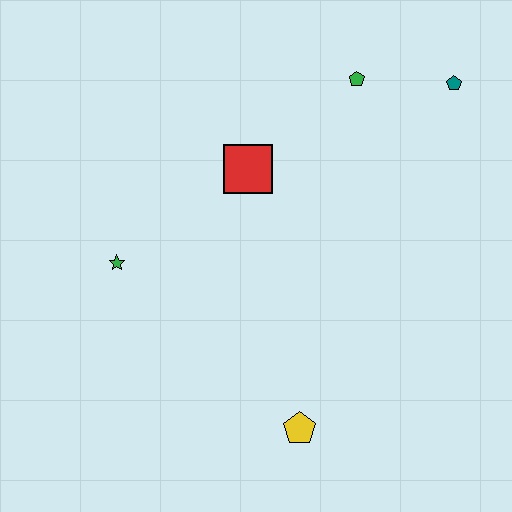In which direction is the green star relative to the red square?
The green star is to the left of the red square.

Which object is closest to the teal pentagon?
The green pentagon is closest to the teal pentagon.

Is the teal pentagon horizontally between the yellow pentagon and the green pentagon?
No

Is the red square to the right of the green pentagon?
No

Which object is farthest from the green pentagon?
The yellow pentagon is farthest from the green pentagon.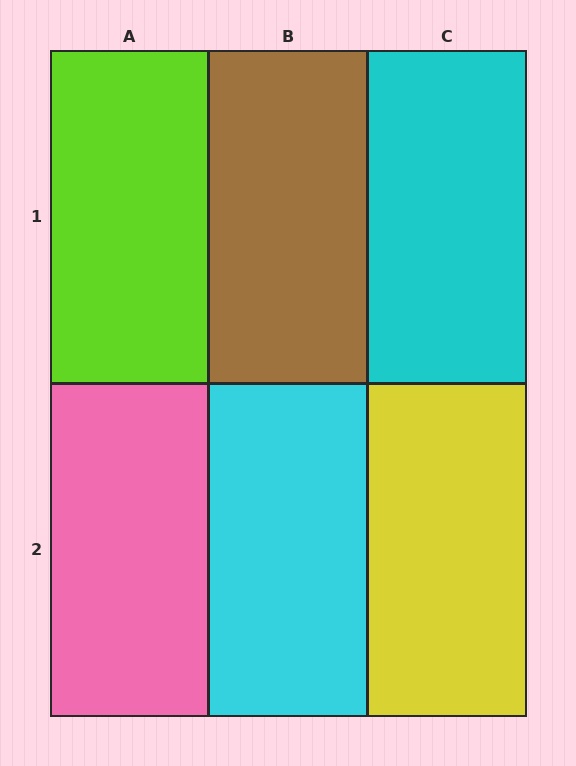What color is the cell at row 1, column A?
Lime.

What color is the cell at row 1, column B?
Brown.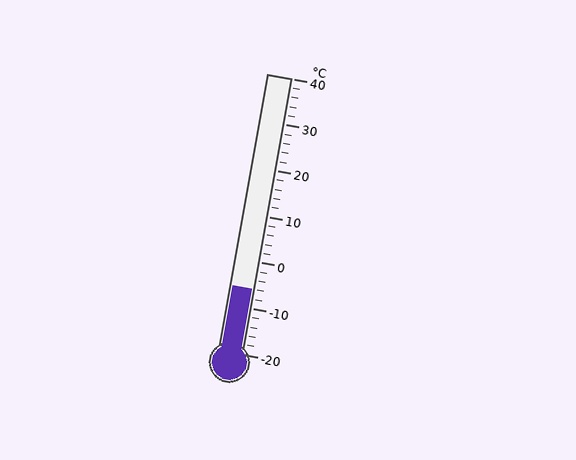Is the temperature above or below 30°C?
The temperature is below 30°C.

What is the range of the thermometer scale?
The thermometer scale ranges from -20°C to 40°C.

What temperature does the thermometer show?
The thermometer shows approximately -6°C.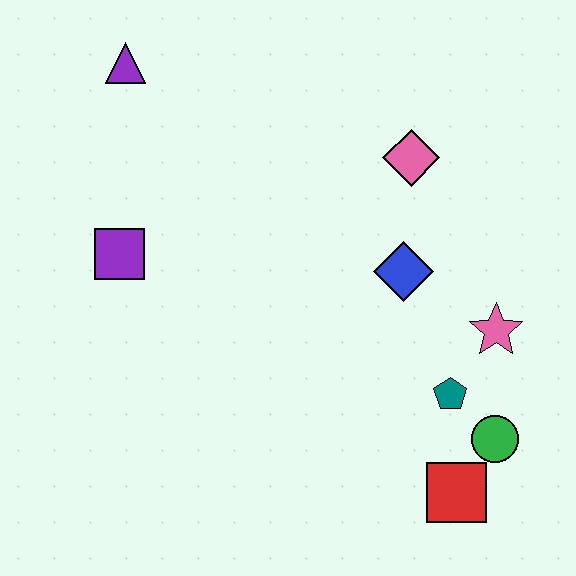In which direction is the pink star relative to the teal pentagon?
The pink star is above the teal pentagon.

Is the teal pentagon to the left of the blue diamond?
No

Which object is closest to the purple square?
The purple triangle is closest to the purple square.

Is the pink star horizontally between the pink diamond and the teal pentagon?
No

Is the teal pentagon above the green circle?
Yes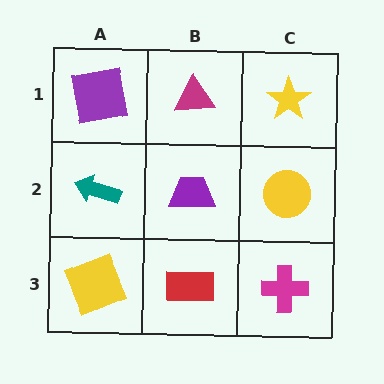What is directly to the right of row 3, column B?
A magenta cross.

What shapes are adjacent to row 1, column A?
A teal arrow (row 2, column A), a magenta triangle (row 1, column B).